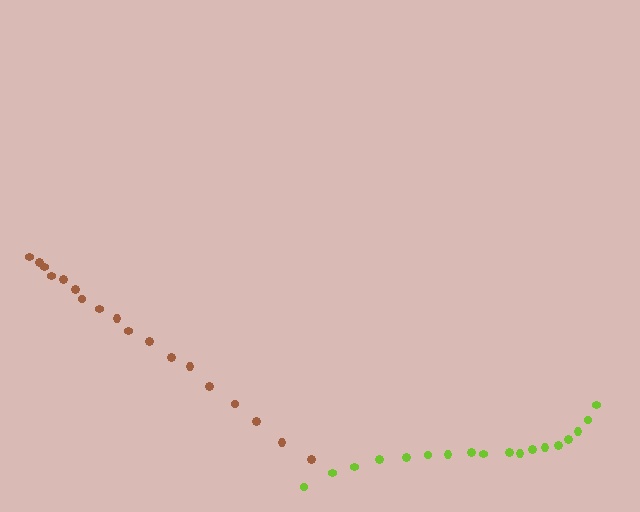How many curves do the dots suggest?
There are 2 distinct paths.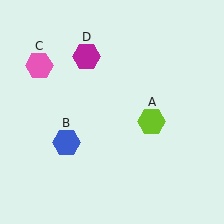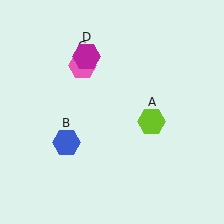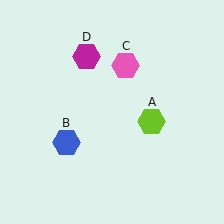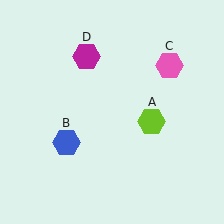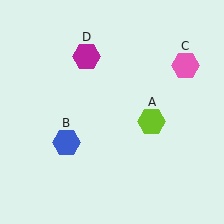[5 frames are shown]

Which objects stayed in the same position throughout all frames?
Lime hexagon (object A) and blue hexagon (object B) and magenta hexagon (object D) remained stationary.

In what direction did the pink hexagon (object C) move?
The pink hexagon (object C) moved right.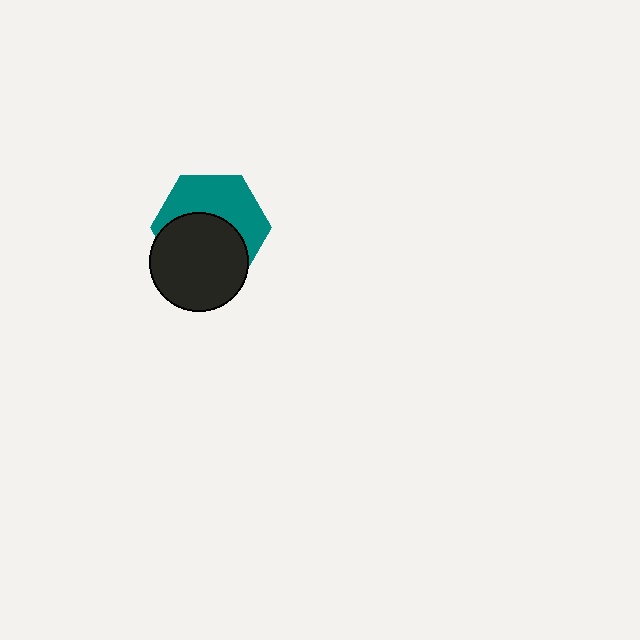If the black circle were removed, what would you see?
You would see the complete teal hexagon.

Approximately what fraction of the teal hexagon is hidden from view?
Roughly 51% of the teal hexagon is hidden behind the black circle.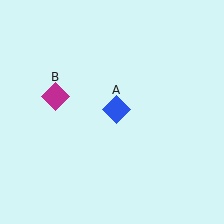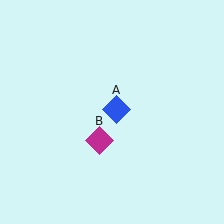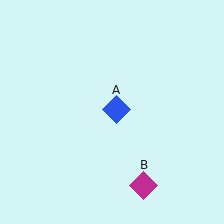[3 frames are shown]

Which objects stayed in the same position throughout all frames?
Blue diamond (object A) remained stationary.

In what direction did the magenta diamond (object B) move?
The magenta diamond (object B) moved down and to the right.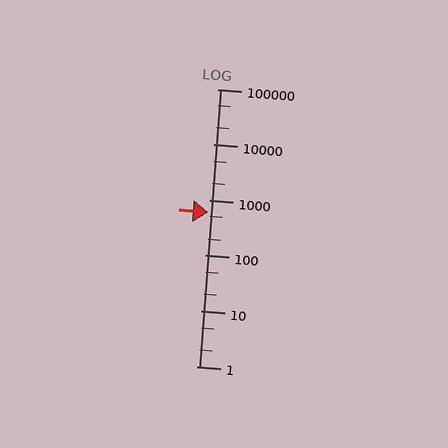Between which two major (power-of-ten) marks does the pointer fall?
The pointer is between 100 and 1000.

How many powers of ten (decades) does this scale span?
The scale spans 5 decades, from 1 to 100000.